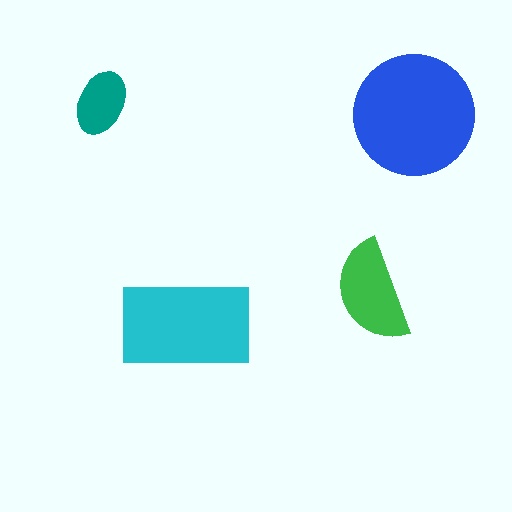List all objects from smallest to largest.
The teal ellipse, the green semicircle, the cyan rectangle, the blue circle.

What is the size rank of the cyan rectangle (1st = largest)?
2nd.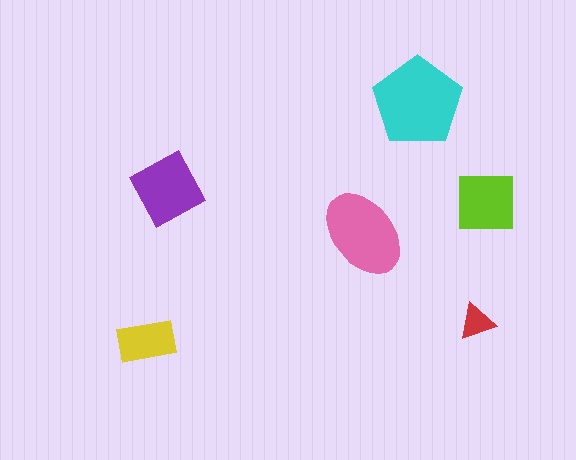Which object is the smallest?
The red triangle.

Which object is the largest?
The cyan pentagon.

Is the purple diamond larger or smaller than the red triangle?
Larger.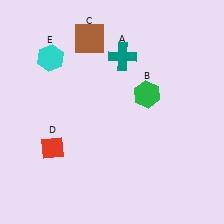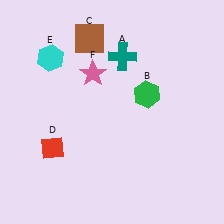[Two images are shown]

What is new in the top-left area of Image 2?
A pink star (F) was added in the top-left area of Image 2.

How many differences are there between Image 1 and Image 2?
There is 1 difference between the two images.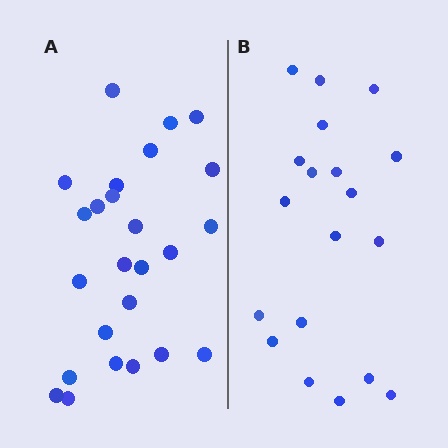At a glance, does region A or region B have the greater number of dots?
Region A (the left region) has more dots.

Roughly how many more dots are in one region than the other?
Region A has about 6 more dots than region B.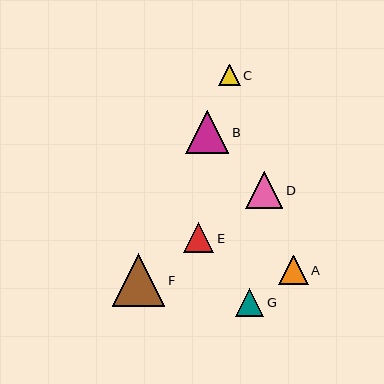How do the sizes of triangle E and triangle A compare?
Triangle E and triangle A are approximately the same size.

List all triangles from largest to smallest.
From largest to smallest: F, B, D, E, A, G, C.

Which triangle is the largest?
Triangle F is the largest with a size of approximately 52 pixels.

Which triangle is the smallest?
Triangle C is the smallest with a size of approximately 22 pixels.